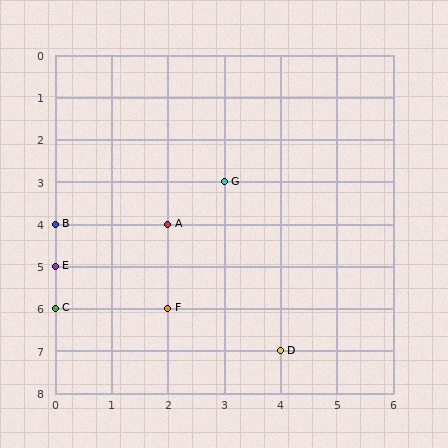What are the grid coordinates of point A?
Point A is at grid coordinates (2, 4).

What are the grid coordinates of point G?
Point G is at grid coordinates (3, 3).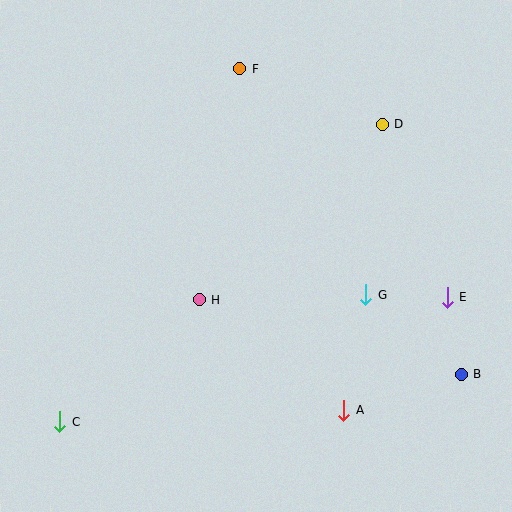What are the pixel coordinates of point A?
Point A is at (344, 410).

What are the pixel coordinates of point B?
Point B is at (461, 374).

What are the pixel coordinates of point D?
Point D is at (382, 124).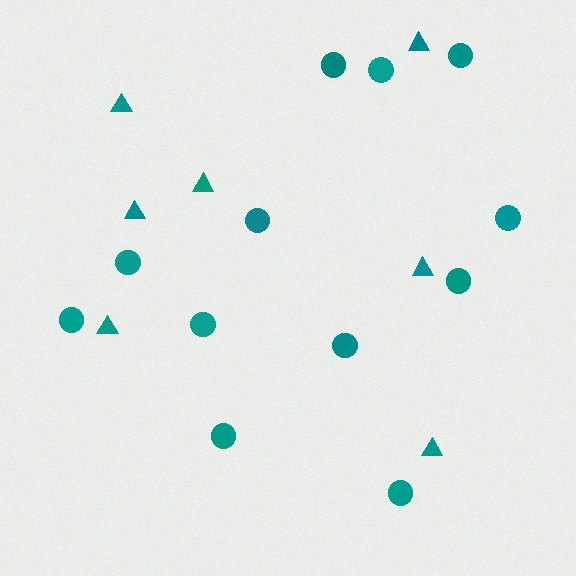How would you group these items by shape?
There are 2 groups: one group of circles (12) and one group of triangles (7).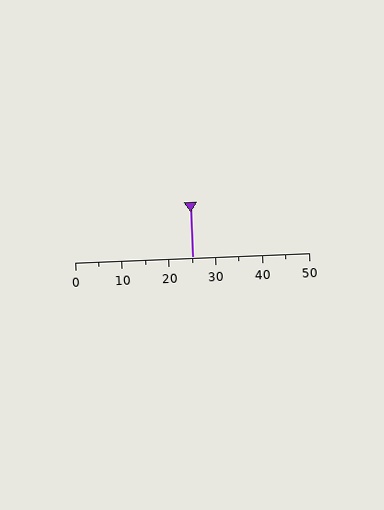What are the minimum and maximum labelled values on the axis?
The axis runs from 0 to 50.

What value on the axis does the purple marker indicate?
The marker indicates approximately 25.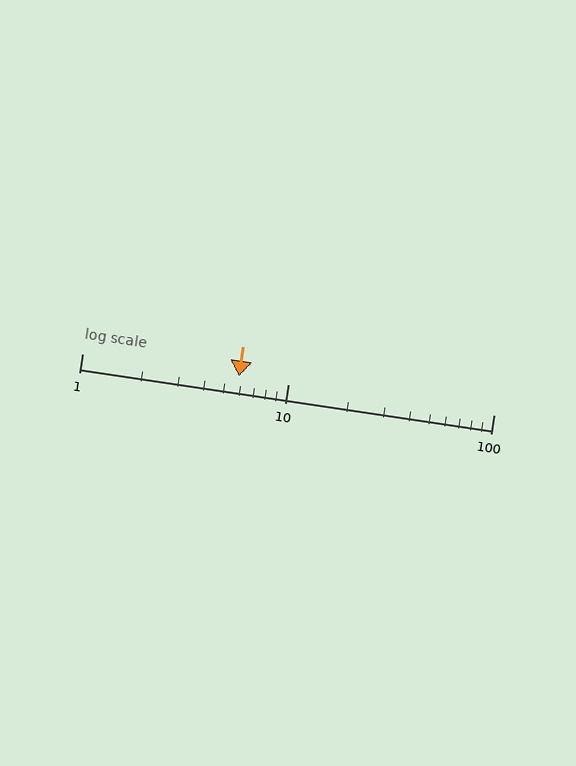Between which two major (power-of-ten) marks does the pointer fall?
The pointer is between 1 and 10.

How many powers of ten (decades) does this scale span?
The scale spans 2 decades, from 1 to 100.